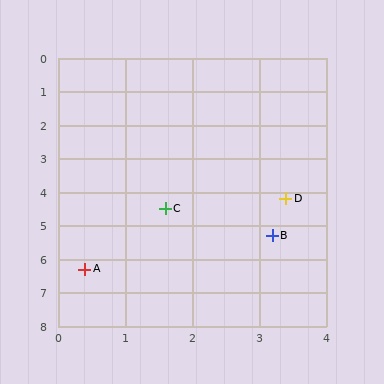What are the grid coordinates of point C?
Point C is at approximately (1.6, 4.5).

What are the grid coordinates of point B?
Point B is at approximately (3.2, 5.3).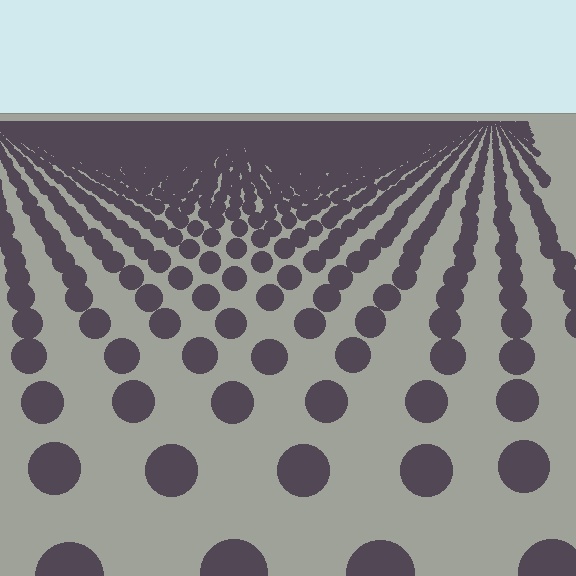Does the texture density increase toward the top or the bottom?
Density increases toward the top.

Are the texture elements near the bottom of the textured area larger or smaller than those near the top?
Larger. Near the bottom, elements are closer to the viewer and appear at a bigger on-screen size.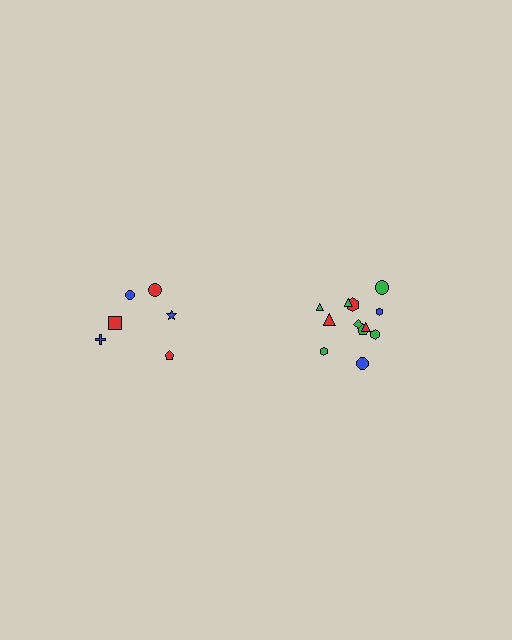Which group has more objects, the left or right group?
The right group.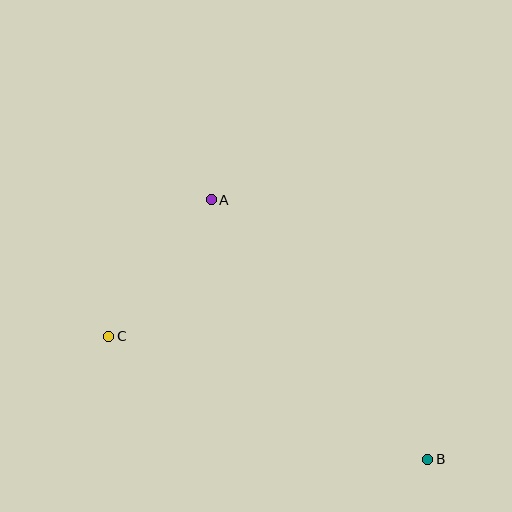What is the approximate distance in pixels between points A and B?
The distance between A and B is approximately 338 pixels.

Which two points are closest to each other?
Points A and C are closest to each other.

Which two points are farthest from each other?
Points B and C are farthest from each other.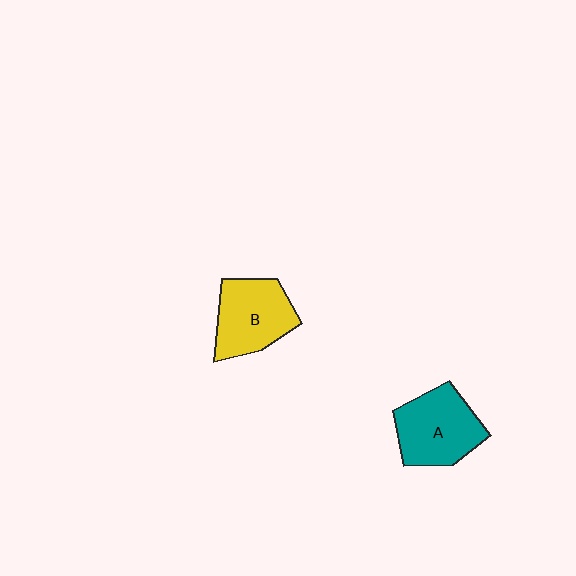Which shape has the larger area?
Shape A (teal).